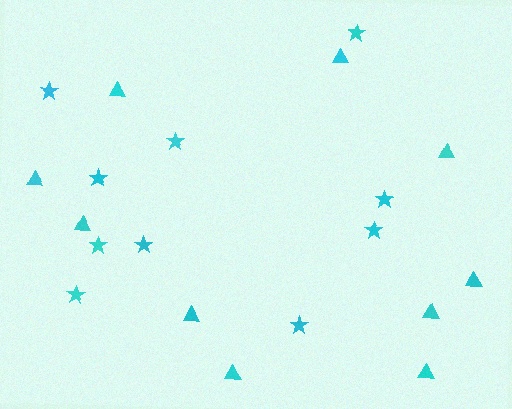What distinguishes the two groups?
There are 2 groups: one group of triangles (10) and one group of stars (10).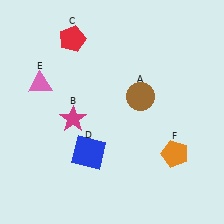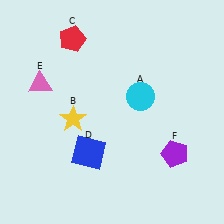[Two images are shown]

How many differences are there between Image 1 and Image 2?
There are 3 differences between the two images.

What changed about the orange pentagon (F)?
In Image 1, F is orange. In Image 2, it changed to purple.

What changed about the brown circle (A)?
In Image 1, A is brown. In Image 2, it changed to cyan.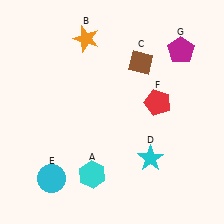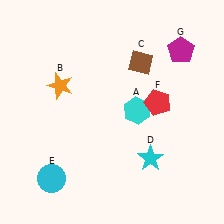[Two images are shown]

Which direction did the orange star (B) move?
The orange star (B) moved down.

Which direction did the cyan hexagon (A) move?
The cyan hexagon (A) moved up.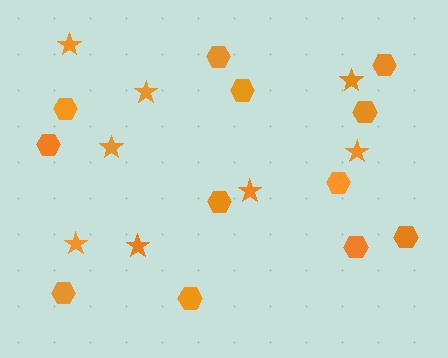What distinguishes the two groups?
There are 2 groups: one group of hexagons (12) and one group of stars (8).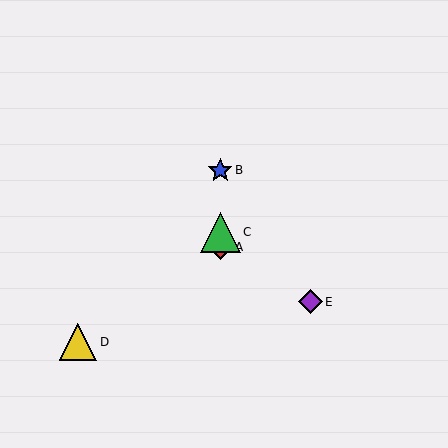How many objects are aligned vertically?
3 objects (A, B, C) are aligned vertically.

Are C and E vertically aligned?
No, C is at x≈220 and E is at x≈310.